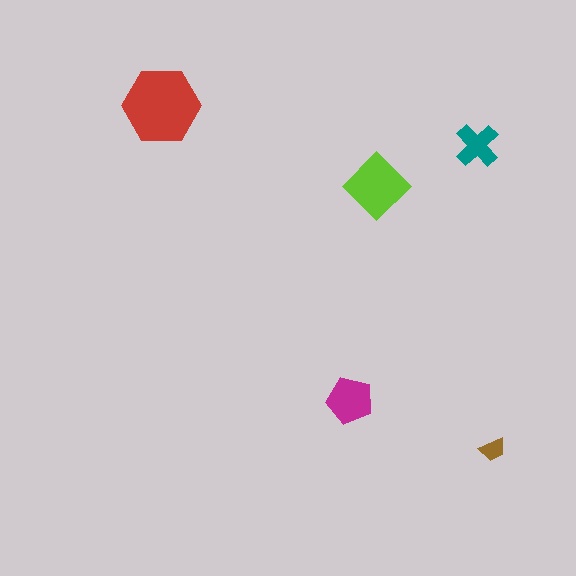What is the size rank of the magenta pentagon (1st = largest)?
3rd.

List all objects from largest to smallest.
The red hexagon, the lime diamond, the magenta pentagon, the teal cross, the brown trapezoid.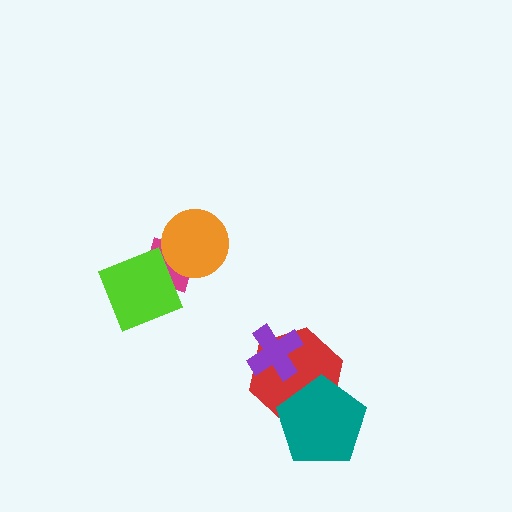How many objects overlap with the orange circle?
2 objects overlap with the orange circle.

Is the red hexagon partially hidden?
Yes, it is partially covered by another shape.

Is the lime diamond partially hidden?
Yes, it is partially covered by another shape.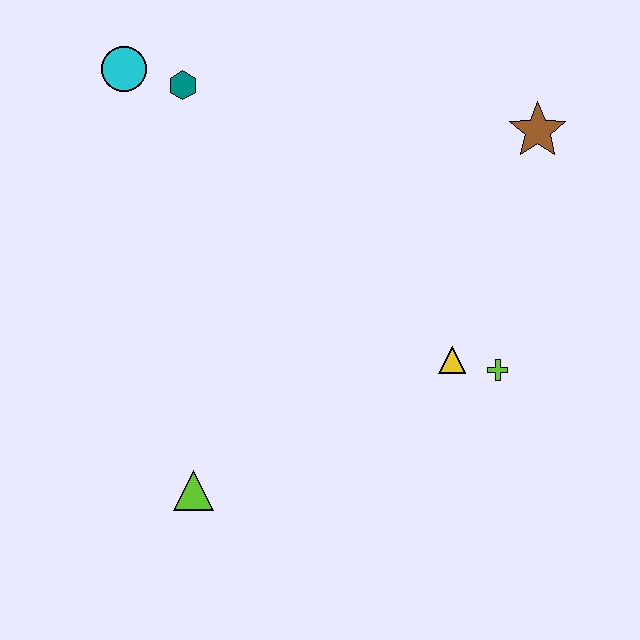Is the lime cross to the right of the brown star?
No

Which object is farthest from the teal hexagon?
The lime cross is farthest from the teal hexagon.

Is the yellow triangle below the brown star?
Yes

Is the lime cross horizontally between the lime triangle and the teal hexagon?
No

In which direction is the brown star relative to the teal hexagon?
The brown star is to the right of the teal hexagon.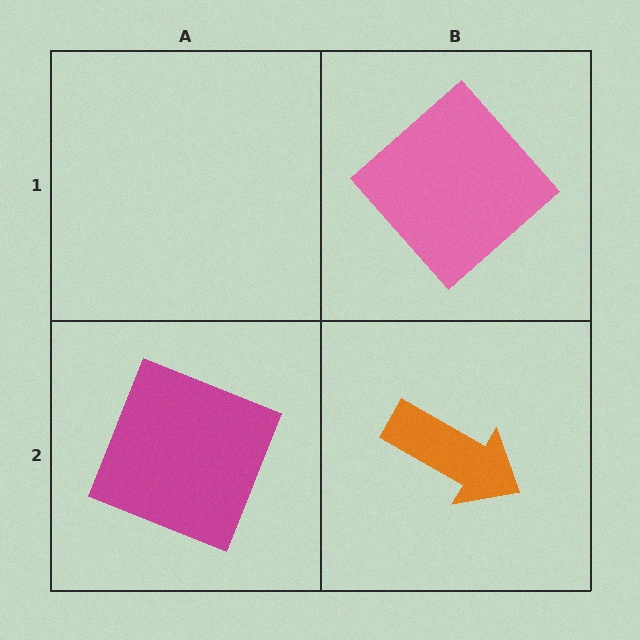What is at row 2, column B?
An orange arrow.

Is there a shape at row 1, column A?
No, that cell is empty.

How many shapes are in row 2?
2 shapes.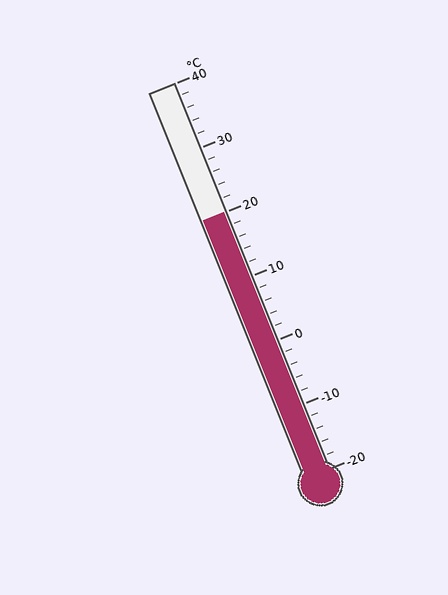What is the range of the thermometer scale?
The thermometer scale ranges from -20°C to 40°C.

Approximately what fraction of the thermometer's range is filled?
The thermometer is filled to approximately 65% of its range.